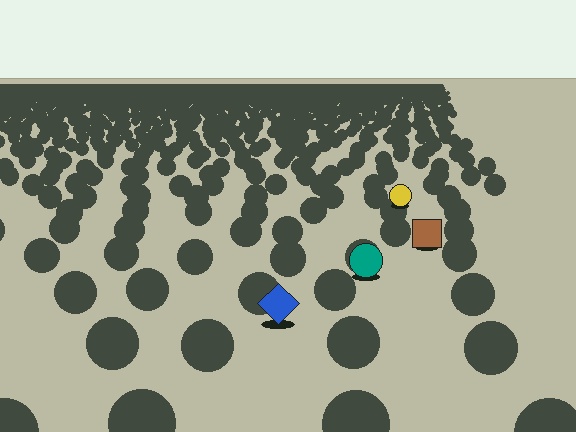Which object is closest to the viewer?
The blue diamond is closest. The texture marks near it are larger and more spread out.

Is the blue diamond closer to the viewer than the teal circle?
Yes. The blue diamond is closer — you can tell from the texture gradient: the ground texture is coarser near it.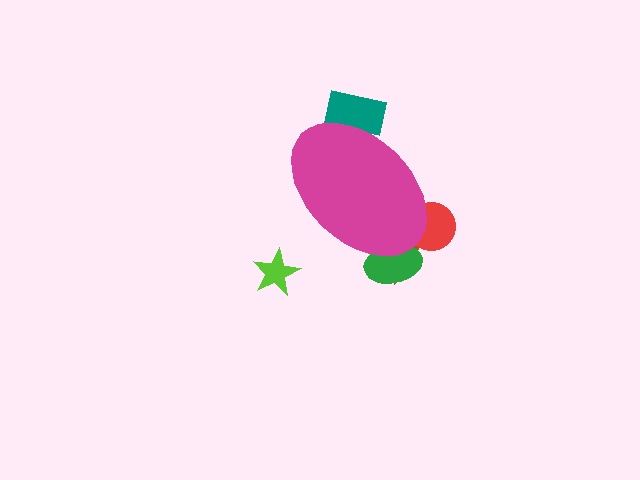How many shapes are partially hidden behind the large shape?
4 shapes are partially hidden.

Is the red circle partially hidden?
Yes, the red circle is partially hidden behind the magenta ellipse.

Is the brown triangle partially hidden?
Yes, the brown triangle is partially hidden behind the magenta ellipse.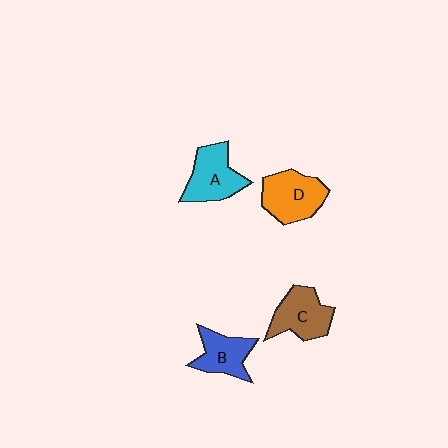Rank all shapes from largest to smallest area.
From largest to smallest: D (orange), A (cyan), C (brown), B (blue).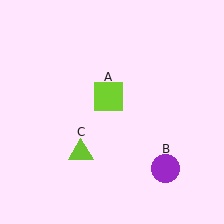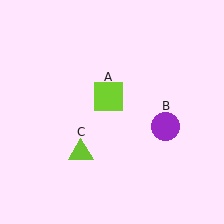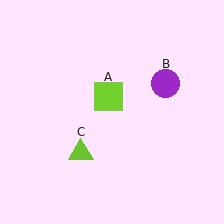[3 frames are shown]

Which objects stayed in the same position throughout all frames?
Lime square (object A) and lime triangle (object C) remained stationary.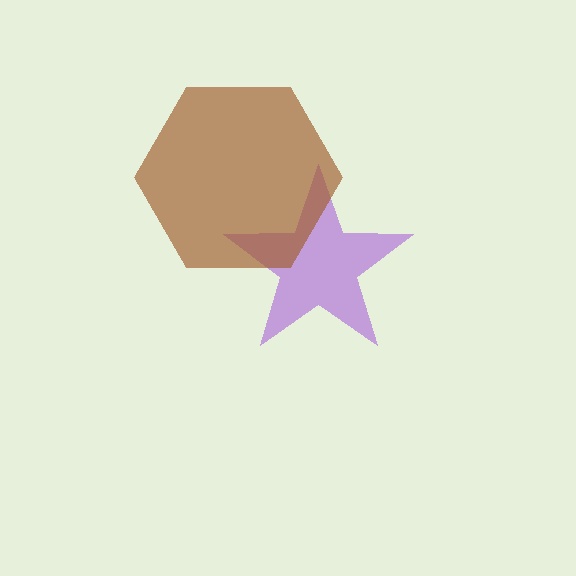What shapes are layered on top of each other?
The layered shapes are: a purple star, a brown hexagon.